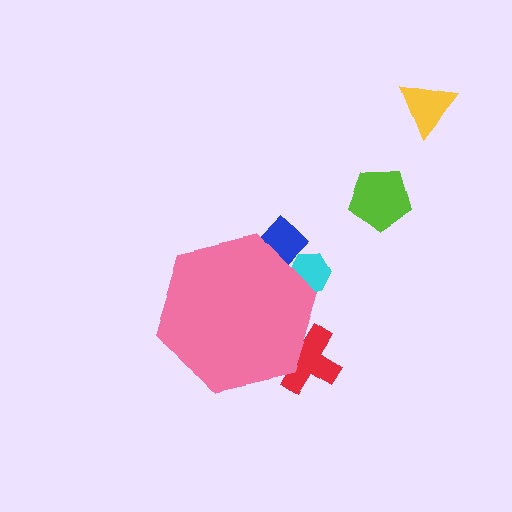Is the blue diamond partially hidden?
Yes, the blue diamond is partially hidden behind the pink hexagon.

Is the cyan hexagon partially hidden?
Yes, the cyan hexagon is partially hidden behind the pink hexagon.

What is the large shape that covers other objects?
A pink hexagon.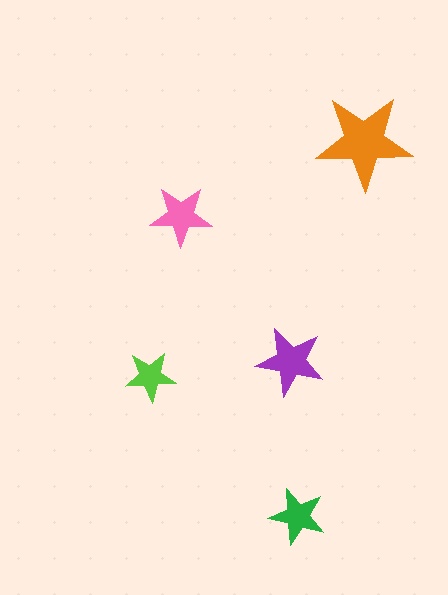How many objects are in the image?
There are 5 objects in the image.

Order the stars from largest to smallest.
the orange one, the purple one, the pink one, the green one, the lime one.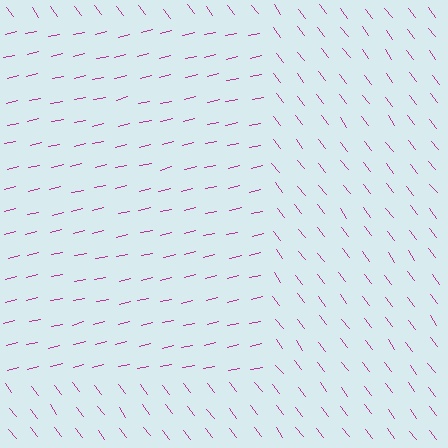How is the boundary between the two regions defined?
The boundary is defined purely by a change in line orientation (approximately 66 degrees difference). All lines are the same color and thickness.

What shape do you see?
I see a rectangle.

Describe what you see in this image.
The image is filled with small magenta line segments. A rectangle region in the image has lines oriented differently from the surrounding lines, creating a visible texture boundary.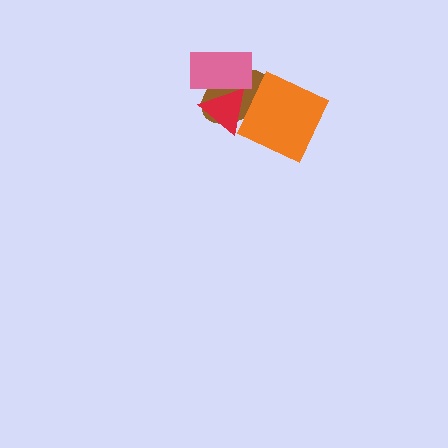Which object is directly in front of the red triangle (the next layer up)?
The pink rectangle is directly in front of the red triangle.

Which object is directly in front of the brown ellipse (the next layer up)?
The red triangle is directly in front of the brown ellipse.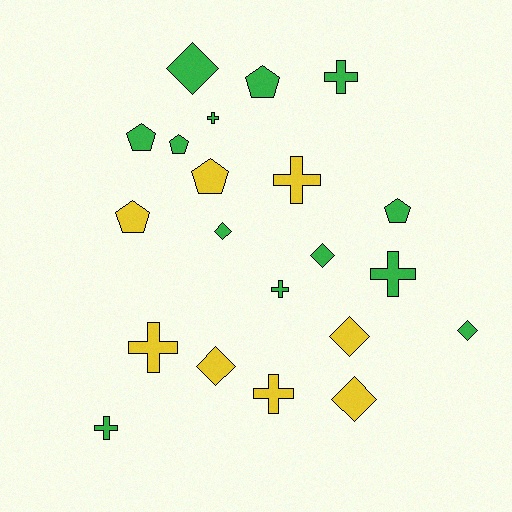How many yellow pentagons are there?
There are 2 yellow pentagons.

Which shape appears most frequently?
Cross, with 8 objects.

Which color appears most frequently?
Green, with 13 objects.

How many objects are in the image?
There are 21 objects.